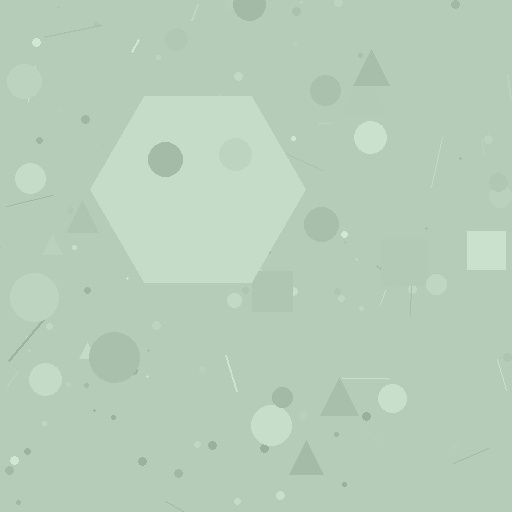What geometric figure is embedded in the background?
A hexagon is embedded in the background.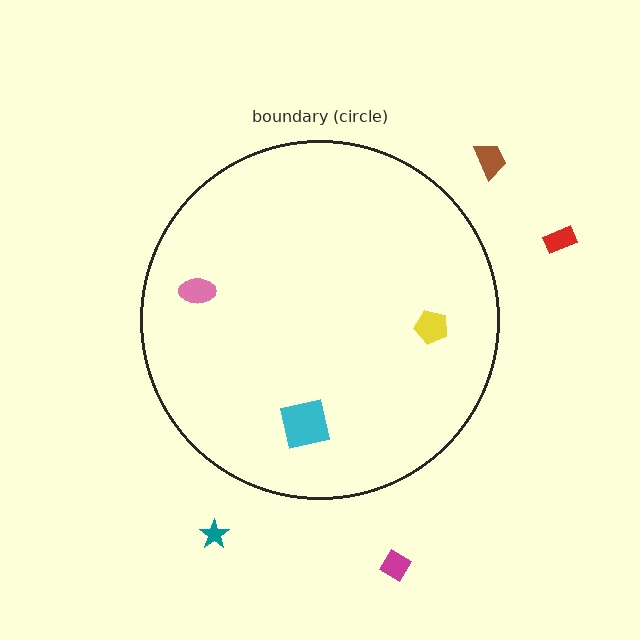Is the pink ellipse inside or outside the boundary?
Inside.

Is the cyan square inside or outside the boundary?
Inside.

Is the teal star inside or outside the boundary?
Outside.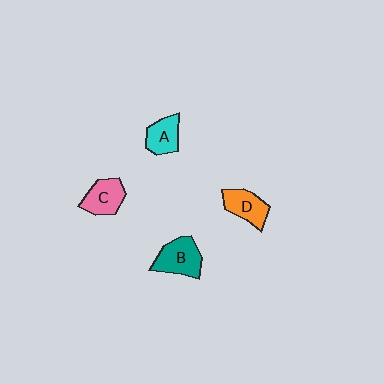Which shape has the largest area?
Shape B (teal).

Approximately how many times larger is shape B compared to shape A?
Approximately 1.4 times.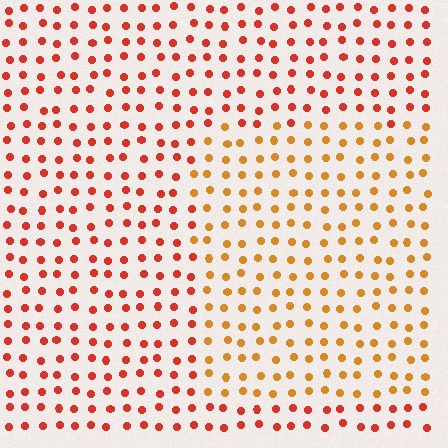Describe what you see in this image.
The image is filled with small red elements in a uniform arrangement. A rectangle-shaped region is visible where the elements are tinted to a slightly different hue, forming a subtle color boundary.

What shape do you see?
I see a rectangle.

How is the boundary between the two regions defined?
The boundary is defined purely by a slight shift in hue (about 30 degrees). Spacing, size, and orientation are identical on both sides.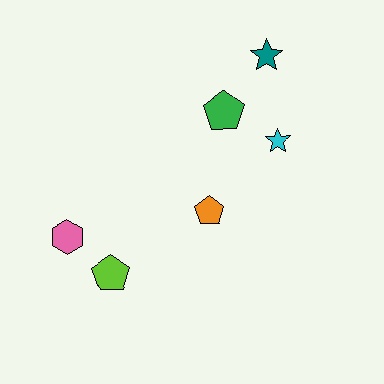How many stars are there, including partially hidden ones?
There are 2 stars.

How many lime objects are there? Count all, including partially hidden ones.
There is 1 lime object.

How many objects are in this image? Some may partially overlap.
There are 6 objects.